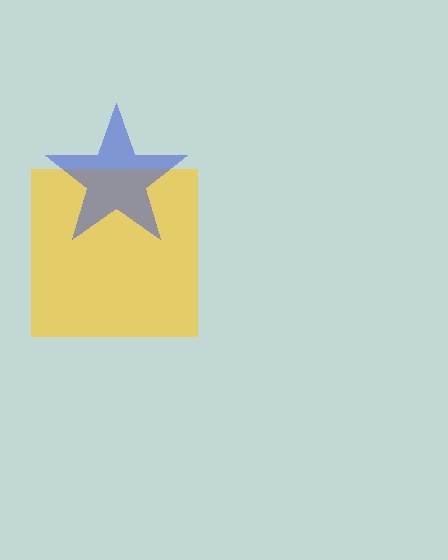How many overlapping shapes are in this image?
There are 2 overlapping shapes in the image.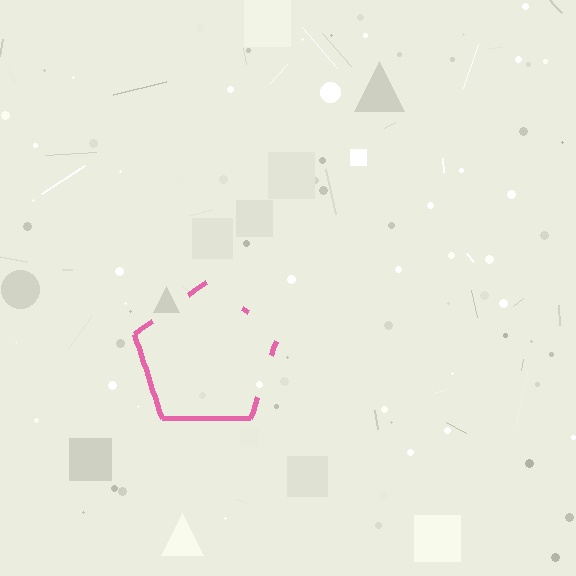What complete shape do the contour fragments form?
The contour fragments form a pentagon.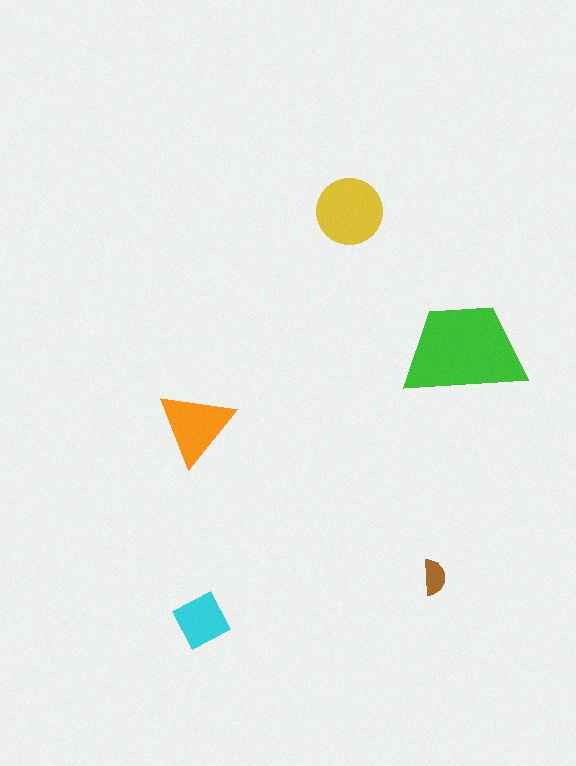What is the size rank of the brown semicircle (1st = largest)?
5th.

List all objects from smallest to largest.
The brown semicircle, the cyan square, the orange triangle, the yellow circle, the green trapezoid.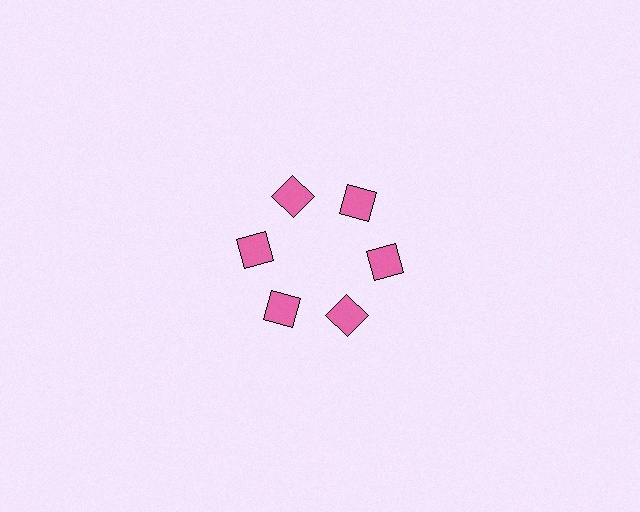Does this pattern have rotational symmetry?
Yes, this pattern has 6-fold rotational symmetry. It looks the same after rotating 60 degrees around the center.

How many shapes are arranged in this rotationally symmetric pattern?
There are 6 shapes, arranged in 6 groups of 1.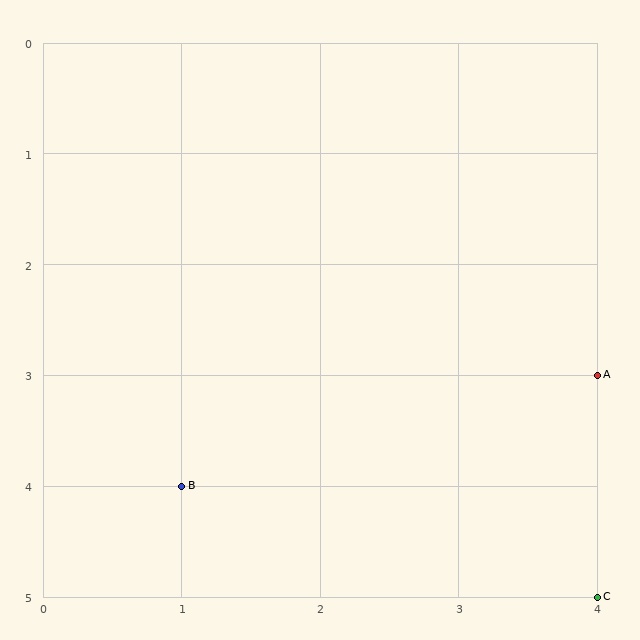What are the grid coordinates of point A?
Point A is at grid coordinates (4, 3).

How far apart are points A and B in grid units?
Points A and B are 3 columns and 1 row apart (about 3.2 grid units diagonally).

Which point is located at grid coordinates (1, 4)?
Point B is at (1, 4).